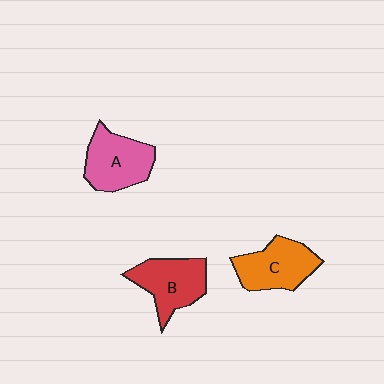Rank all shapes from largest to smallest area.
From largest to smallest: A (pink), C (orange), B (red).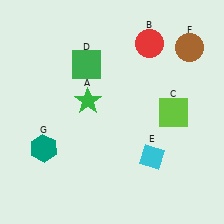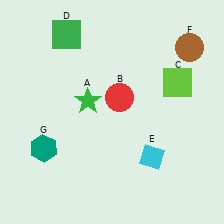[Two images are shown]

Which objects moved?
The objects that moved are: the red circle (B), the lime square (C), the green square (D).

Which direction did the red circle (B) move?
The red circle (B) moved down.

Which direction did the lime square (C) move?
The lime square (C) moved up.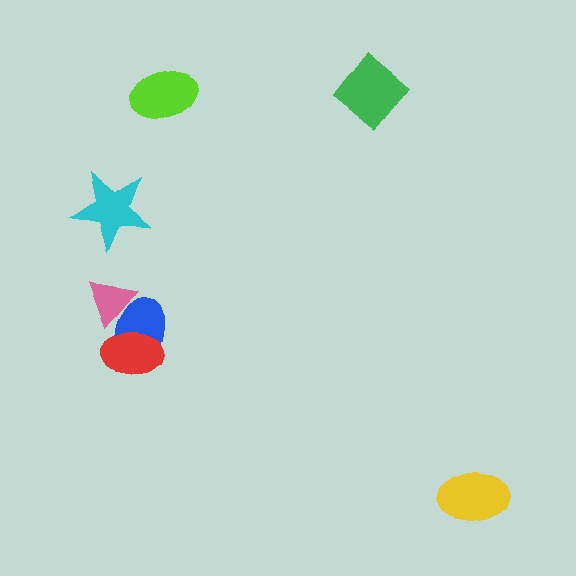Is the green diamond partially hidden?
No, no other shape covers it.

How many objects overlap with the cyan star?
0 objects overlap with the cyan star.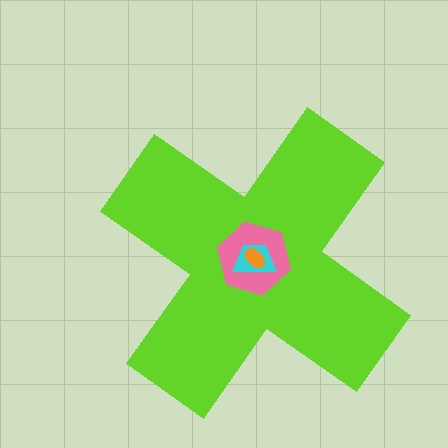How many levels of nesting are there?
4.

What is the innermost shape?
The orange ellipse.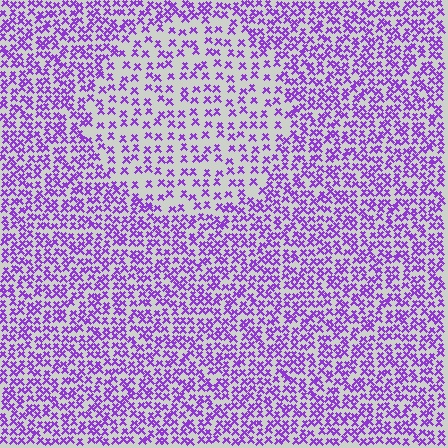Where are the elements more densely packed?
The elements are more densely packed outside the circle boundary.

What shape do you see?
I see a circle.